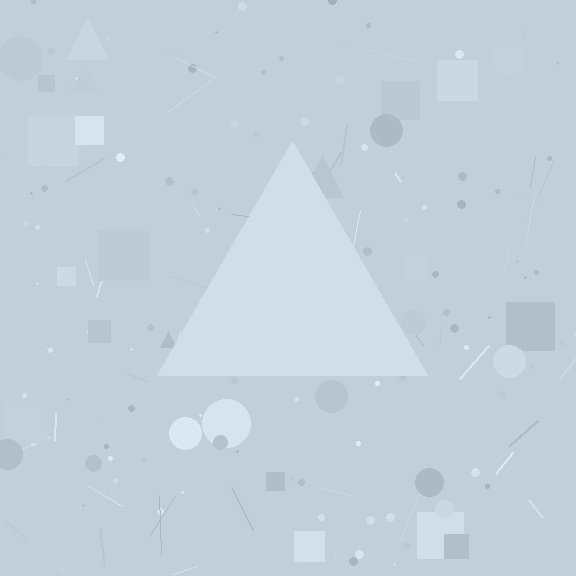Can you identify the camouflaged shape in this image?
The camouflaged shape is a triangle.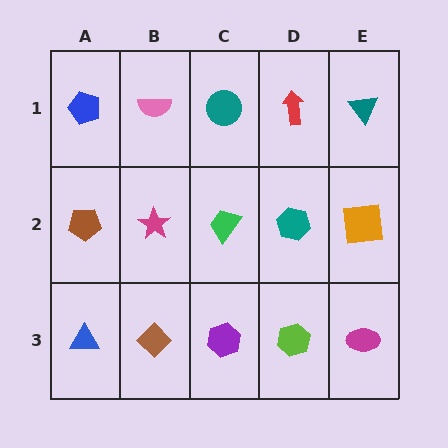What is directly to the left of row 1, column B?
A blue pentagon.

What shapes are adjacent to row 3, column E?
An orange square (row 2, column E), a lime hexagon (row 3, column D).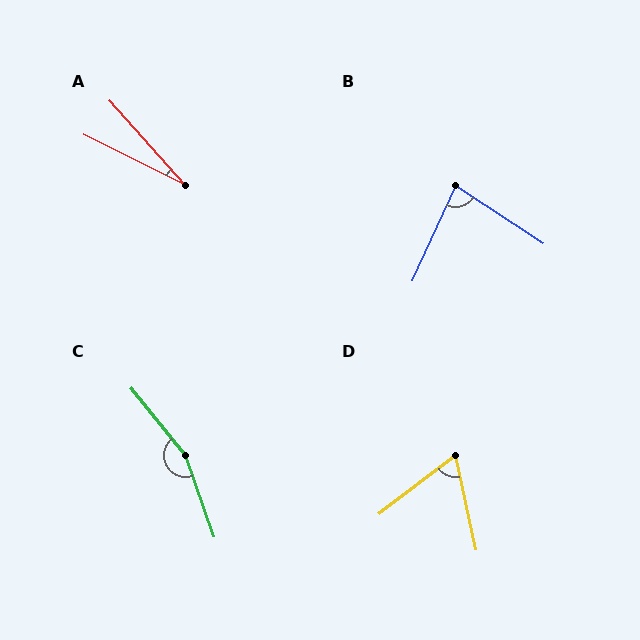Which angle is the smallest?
A, at approximately 22 degrees.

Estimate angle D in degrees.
Approximately 65 degrees.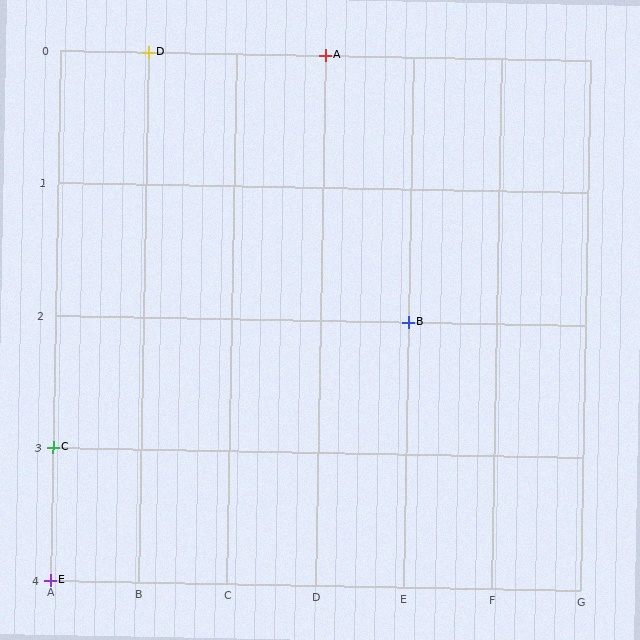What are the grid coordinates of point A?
Point A is at grid coordinates (D, 0).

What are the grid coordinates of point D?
Point D is at grid coordinates (B, 0).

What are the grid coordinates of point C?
Point C is at grid coordinates (A, 3).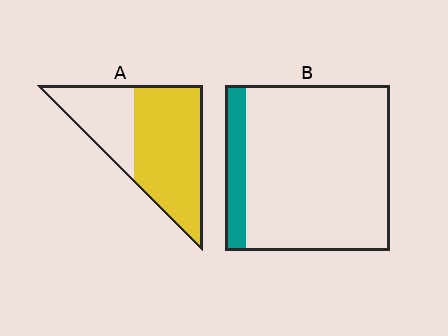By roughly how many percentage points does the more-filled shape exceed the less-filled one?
By roughly 55 percentage points (A over B).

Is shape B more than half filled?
No.